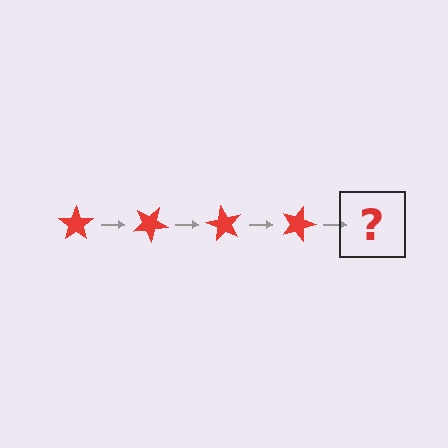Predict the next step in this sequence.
The next step is a red star rotated 120 degrees.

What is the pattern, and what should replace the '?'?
The pattern is that the star rotates 30 degrees each step. The '?' should be a red star rotated 120 degrees.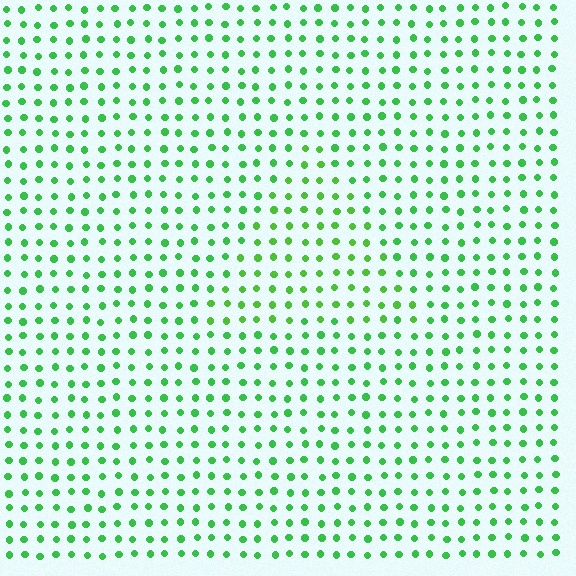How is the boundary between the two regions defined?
The boundary is defined purely by a slight shift in hue (about 17 degrees). Spacing, size, and orientation are identical on both sides.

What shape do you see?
I see a triangle.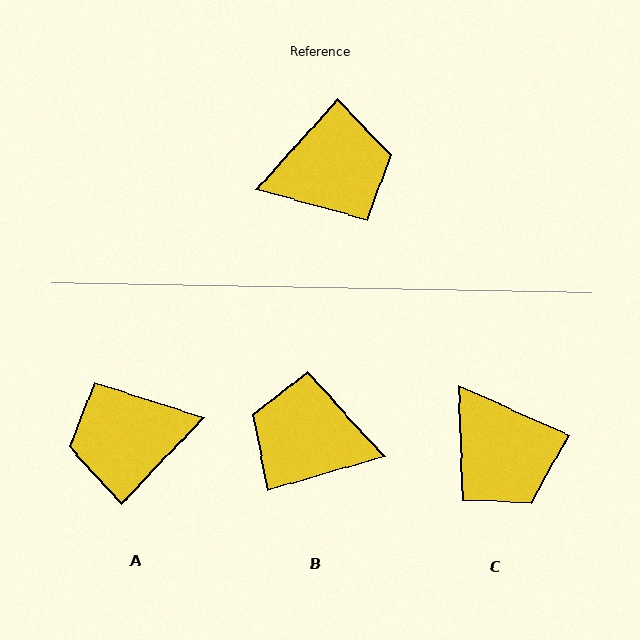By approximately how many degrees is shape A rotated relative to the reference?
Approximately 178 degrees counter-clockwise.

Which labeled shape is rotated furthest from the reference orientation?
A, about 178 degrees away.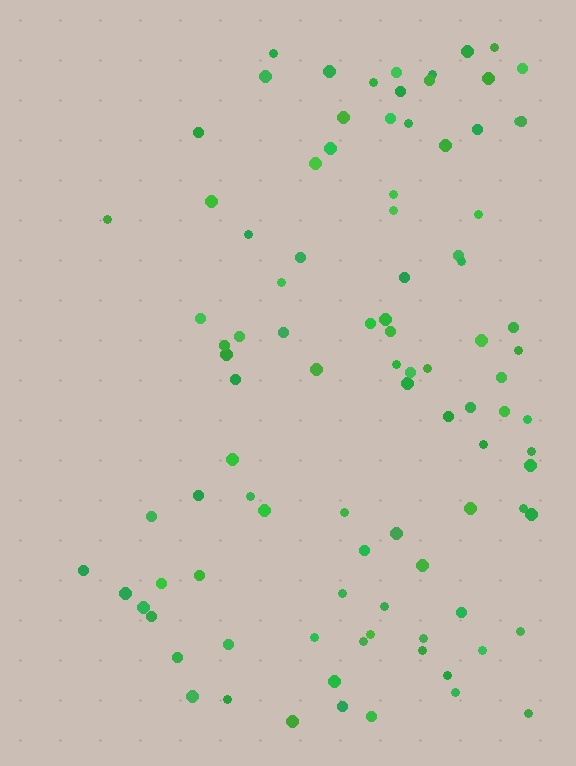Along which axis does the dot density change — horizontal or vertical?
Horizontal.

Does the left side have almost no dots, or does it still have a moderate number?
Still a moderate number, just noticeably fewer than the right.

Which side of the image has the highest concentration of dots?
The right.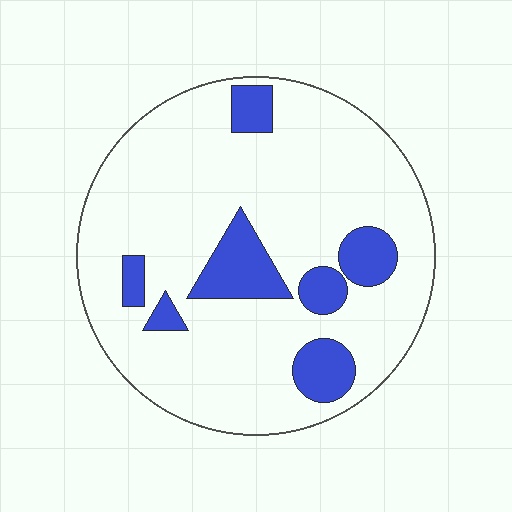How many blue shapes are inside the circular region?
7.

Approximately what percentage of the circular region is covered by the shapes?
Approximately 15%.